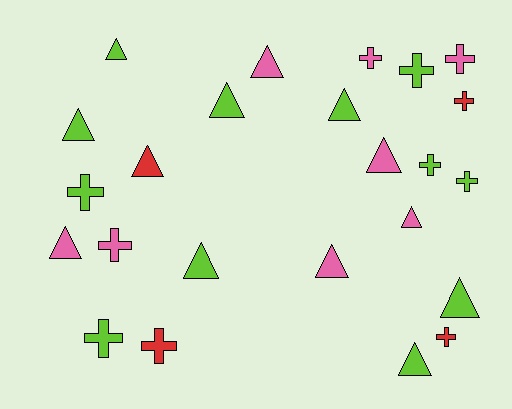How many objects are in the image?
There are 24 objects.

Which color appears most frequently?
Lime, with 12 objects.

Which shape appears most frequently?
Triangle, with 13 objects.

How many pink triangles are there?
There are 5 pink triangles.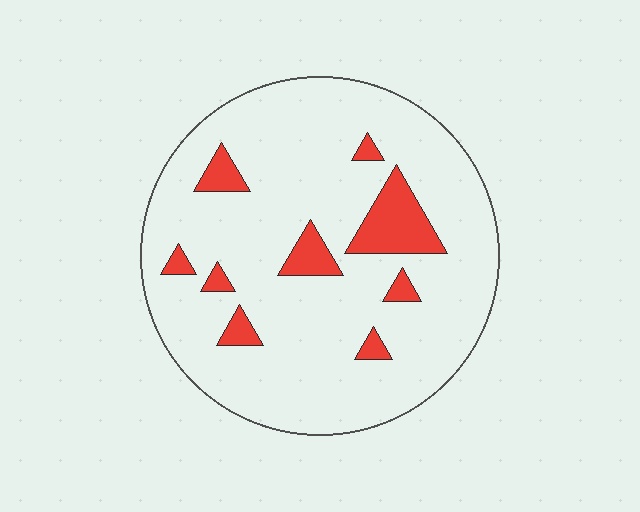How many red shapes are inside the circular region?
9.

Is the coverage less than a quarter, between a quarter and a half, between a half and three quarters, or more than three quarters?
Less than a quarter.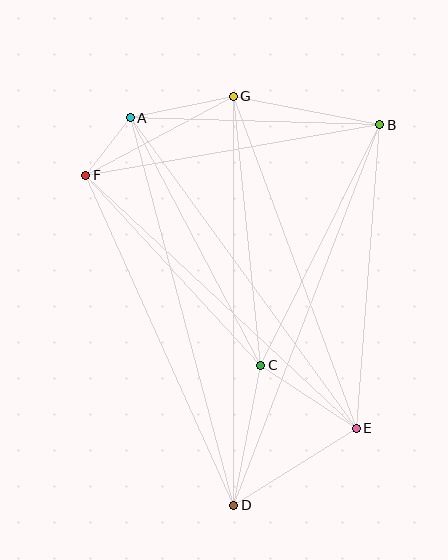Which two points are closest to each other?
Points A and F are closest to each other.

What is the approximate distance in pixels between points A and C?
The distance between A and C is approximately 280 pixels.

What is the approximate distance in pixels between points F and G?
The distance between F and G is approximately 168 pixels.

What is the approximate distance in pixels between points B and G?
The distance between B and G is approximately 149 pixels.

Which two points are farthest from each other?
Points D and G are farthest from each other.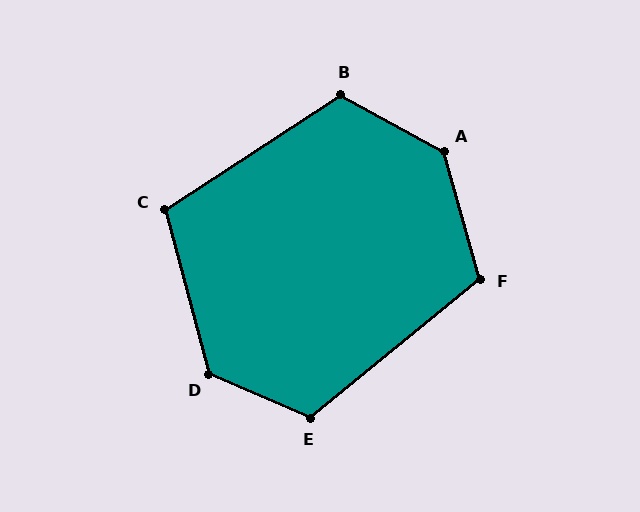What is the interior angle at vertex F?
Approximately 113 degrees (obtuse).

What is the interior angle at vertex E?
Approximately 118 degrees (obtuse).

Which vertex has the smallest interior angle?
C, at approximately 108 degrees.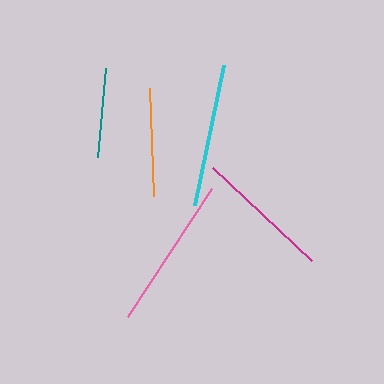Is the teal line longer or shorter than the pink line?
The pink line is longer than the teal line.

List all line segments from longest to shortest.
From longest to shortest: pink, cyan, magenta, orange, teal.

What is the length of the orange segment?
The orange segment is approximately 108 pixels long.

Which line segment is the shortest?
The teal line is the shortest at approximately 89 pixels.